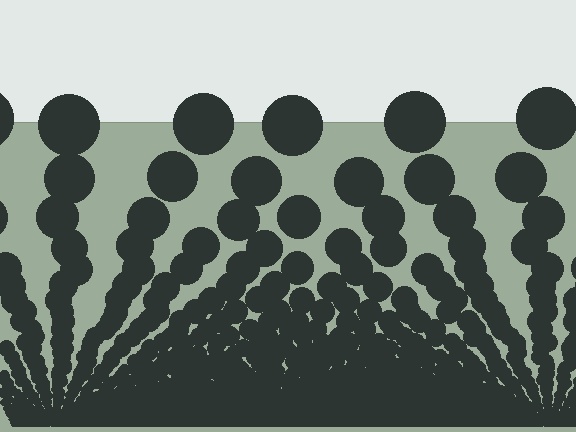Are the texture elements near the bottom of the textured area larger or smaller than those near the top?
Smaller. The gradient is inverted — elements near the bottom are smaller and denser.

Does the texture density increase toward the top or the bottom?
Density increases toward the bottom.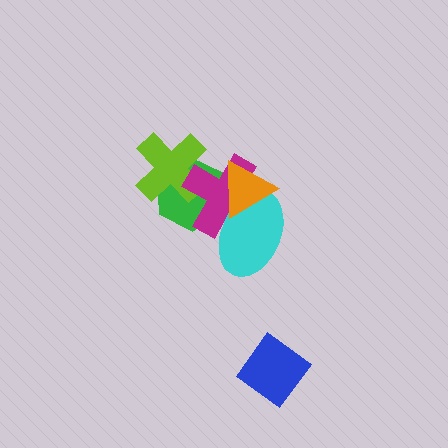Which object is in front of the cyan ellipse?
The orange triangle is in front of the cyan ellipse.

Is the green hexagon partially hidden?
Yes, it is partially covered by another shape.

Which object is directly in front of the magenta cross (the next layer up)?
The cyan ellipse is directly in front of the magenta cross.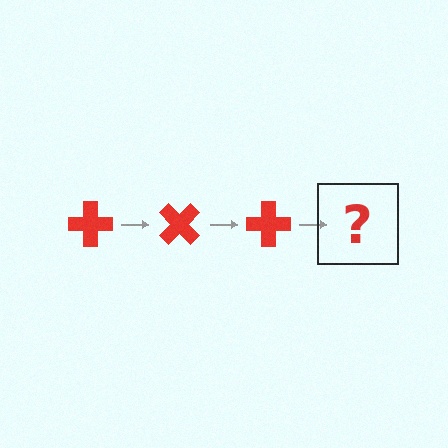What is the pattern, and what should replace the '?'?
The pattern is that the cross rotates 45 degrees each step. The '?' should be a red cross rotated 135 degrees.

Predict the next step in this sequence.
The next step is a red cross rotated 135 degrees.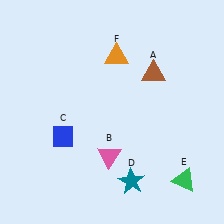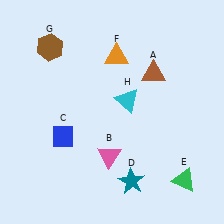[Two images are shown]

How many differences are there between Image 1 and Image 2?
There are 2 differences between the two images.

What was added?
A brown hexagon (G), a cyan triangle (H) were added in Image 2.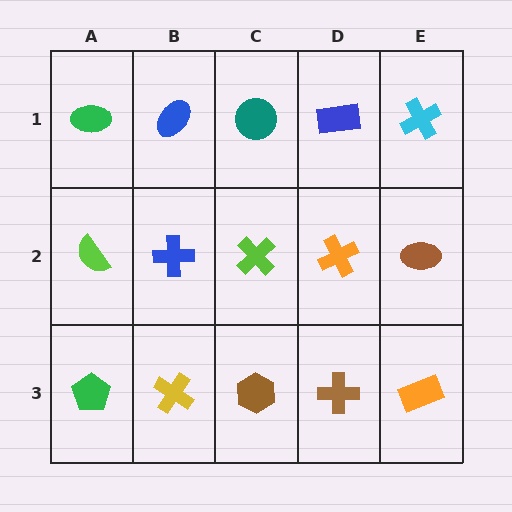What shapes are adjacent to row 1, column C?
A lime cross (row 2, column C), a blue ellipse (row 1, column B), a blue rectangle (row 1, column D).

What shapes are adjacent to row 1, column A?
A lime semicircle (row 2, column A), a blue ellipse (row 1, column B).